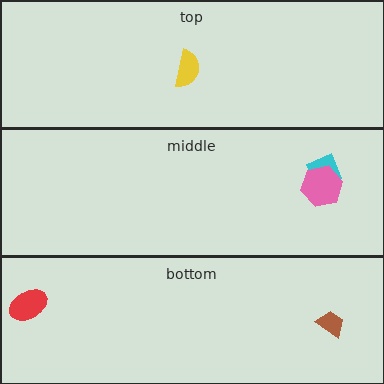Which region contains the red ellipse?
The bottom region.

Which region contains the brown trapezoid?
The bottom region.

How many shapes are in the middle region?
2.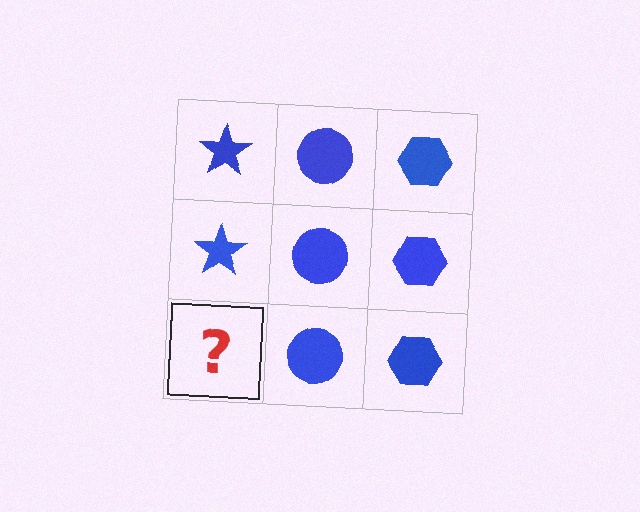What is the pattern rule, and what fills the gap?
The rule is that each column has a consistent shape. The gap should be filled with a blue star.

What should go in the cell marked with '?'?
The missing cell should contain a blue star.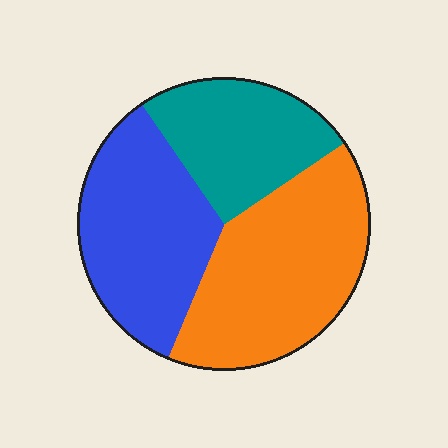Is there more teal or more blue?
Blue.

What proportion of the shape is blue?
Blue takes up between a third and a half of the shape.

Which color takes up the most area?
Orange, at roughly 40%.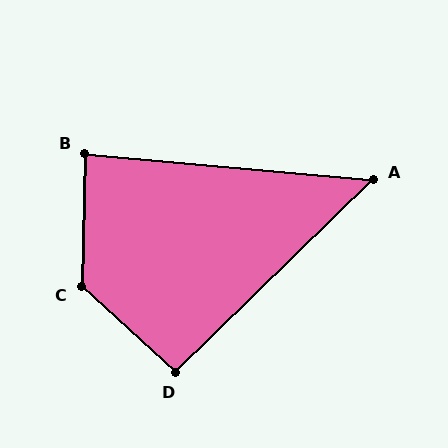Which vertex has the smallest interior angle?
A, at approximately 49 degrees.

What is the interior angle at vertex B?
Approximately 86 degrees (approximately right).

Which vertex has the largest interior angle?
C, at approximately 131 degrees.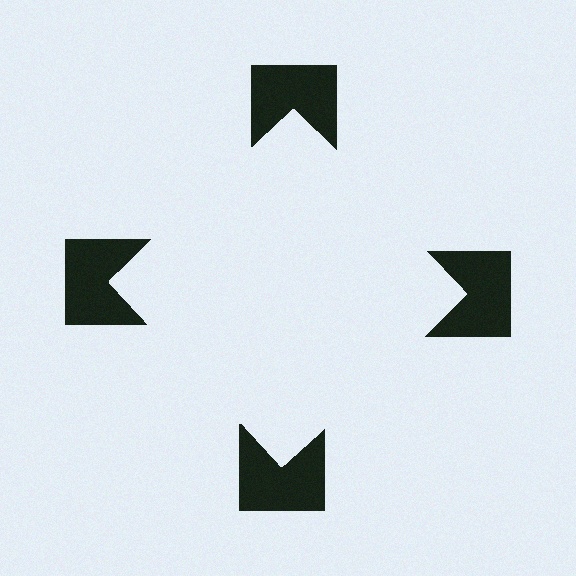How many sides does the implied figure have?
4 sides.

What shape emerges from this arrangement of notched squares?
An illusory square — its edges are inferred from the aligned wedge cuts in the notched squares, not physically drawn.